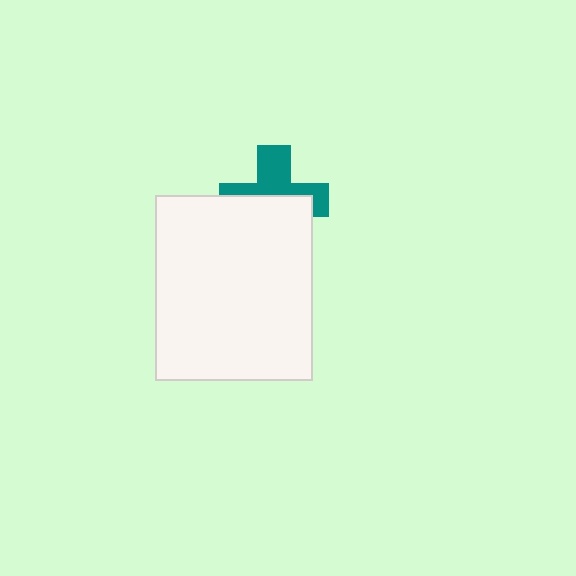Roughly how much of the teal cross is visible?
About half of it is visible (roughly 47%).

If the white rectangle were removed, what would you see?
You would see the complete teal cross.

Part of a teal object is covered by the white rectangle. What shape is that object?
It is a cross.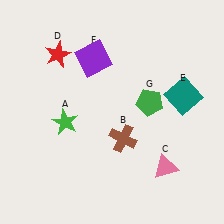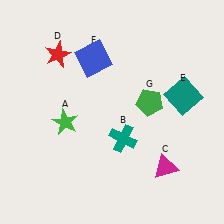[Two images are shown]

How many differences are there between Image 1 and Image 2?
There are 3 differences between the two images.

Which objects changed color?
B changed from brown to teal. C changed from pink to magenta. F changed from purple to blue.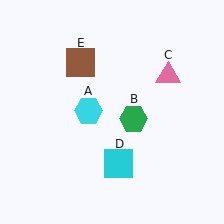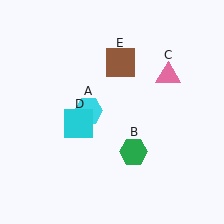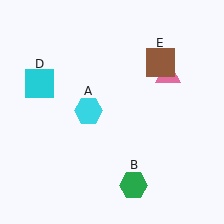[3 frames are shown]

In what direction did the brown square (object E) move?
The brown square (object E) moved right.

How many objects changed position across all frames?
3 objects changed position: green hexagon (object B), cyan square (object D), brown square (object E).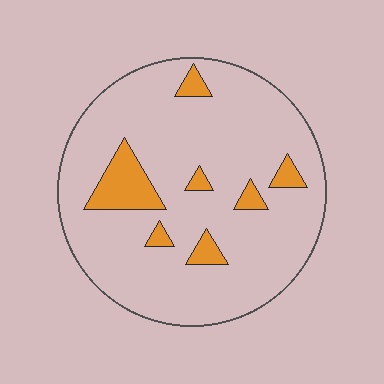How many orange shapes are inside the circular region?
7.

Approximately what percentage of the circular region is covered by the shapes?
Approximately 10%.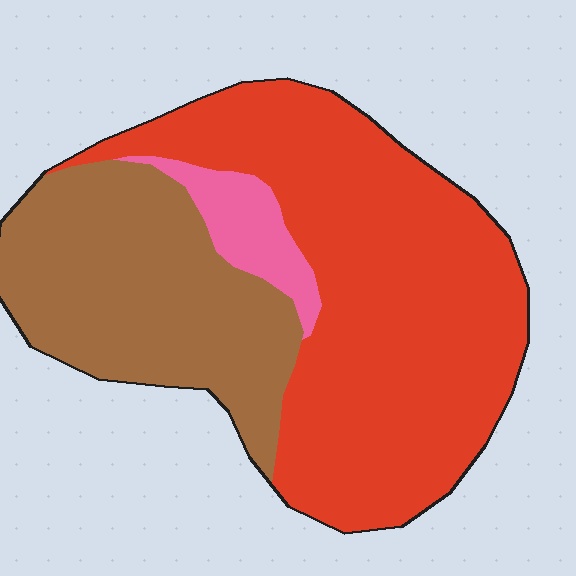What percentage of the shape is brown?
Brown takes up about one third (1/3) of the shape.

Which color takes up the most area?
Red, at roughly 60%.